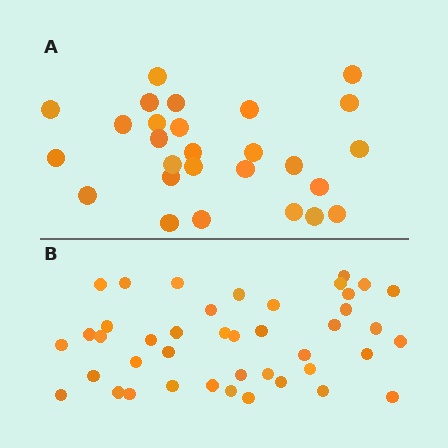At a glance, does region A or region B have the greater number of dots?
Region B (the bottom region) has more dots.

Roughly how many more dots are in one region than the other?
Region B has approximately 15 more dots than region A.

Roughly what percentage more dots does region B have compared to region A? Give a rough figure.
About 55% more.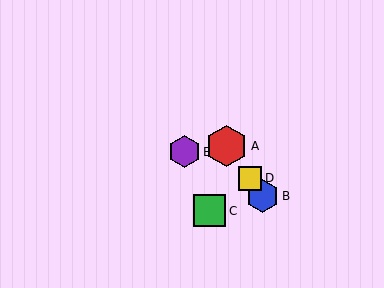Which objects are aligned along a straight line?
Objects A, B, D are aligned along a straight line.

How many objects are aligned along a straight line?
3 objects (A, B, D) are aligned along a straight line.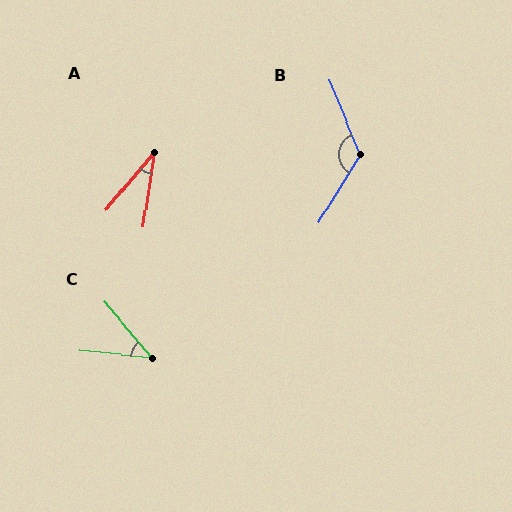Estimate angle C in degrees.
Approximately 44 degrees.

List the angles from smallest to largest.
A (32°), C (44°), B (126°).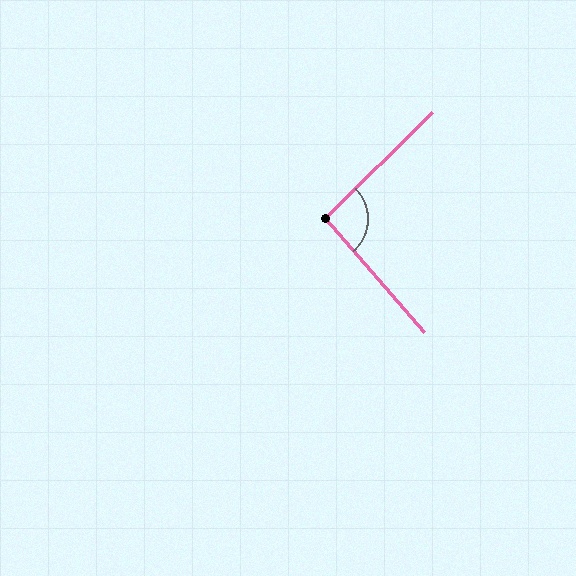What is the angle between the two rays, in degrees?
Approximately 93 degrees.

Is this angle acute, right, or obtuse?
It is approximately a right angle.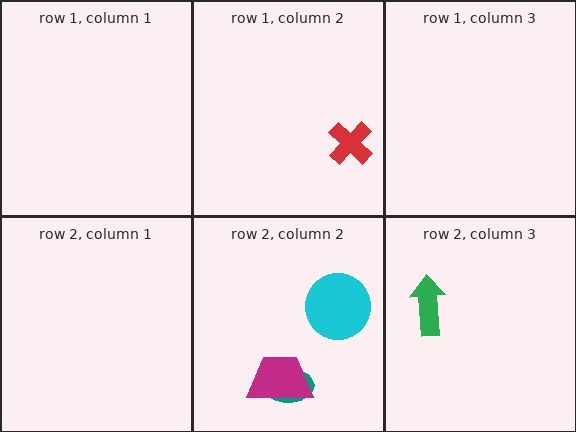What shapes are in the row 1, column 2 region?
The red cross.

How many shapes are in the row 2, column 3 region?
1.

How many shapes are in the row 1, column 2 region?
1.